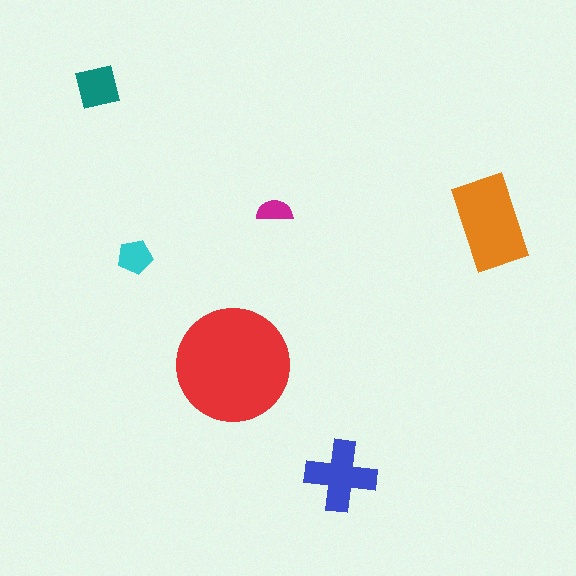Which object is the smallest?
The magenta semicircle.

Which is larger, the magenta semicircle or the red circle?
The red circle.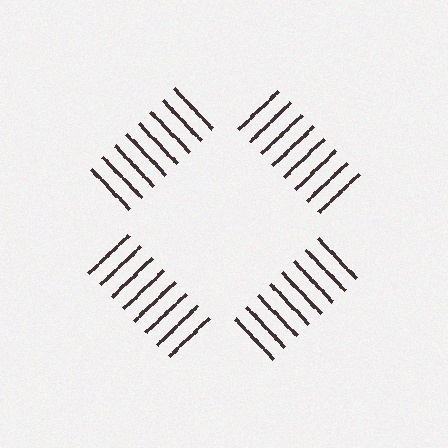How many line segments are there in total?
32 — 8 along each of the 4 edges.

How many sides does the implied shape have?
4 sides — the line-ends trace a square.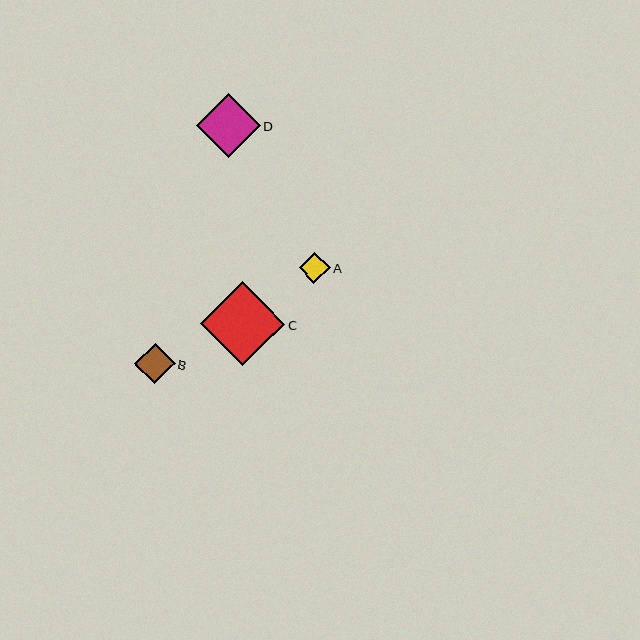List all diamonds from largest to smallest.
From largest to smallest: C, D, B, A.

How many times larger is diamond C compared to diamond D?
Diamond C is approximately 1.3 times the size of diamond D.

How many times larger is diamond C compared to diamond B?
Diamond C is approximately 2.1 times the size of diamond B.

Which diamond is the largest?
Diamond C is the largest with a size of approximately 84 pixels.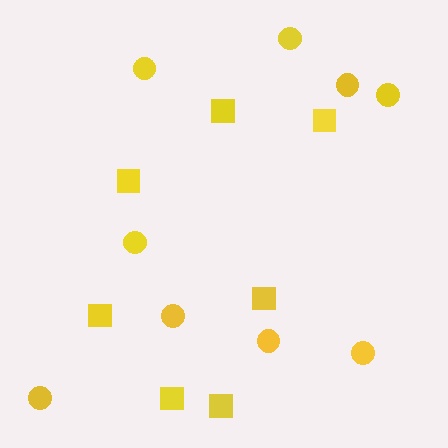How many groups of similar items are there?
There are 2 groups: one group of circles (9) and one group of squares (7).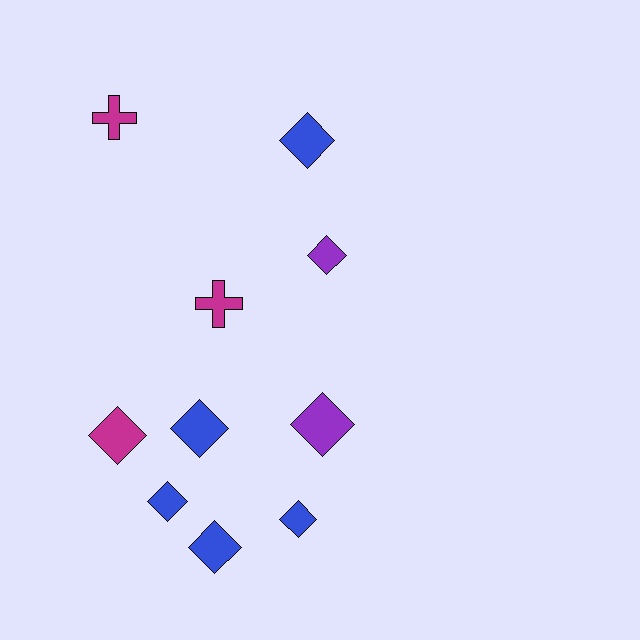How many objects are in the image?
There are 10 objects.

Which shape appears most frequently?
Diamond, with 8 objects.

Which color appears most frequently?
Blue, with 5 objects.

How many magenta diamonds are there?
There is 1 magenta diamond.